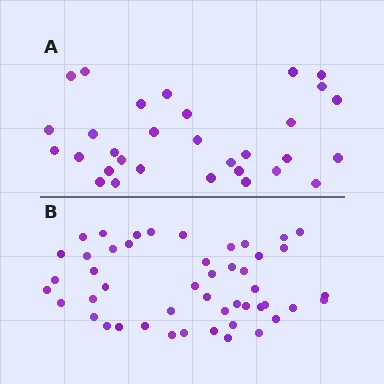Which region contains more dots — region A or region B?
Region B (the bottom region) has more dots.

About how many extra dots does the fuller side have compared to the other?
Region B has approximately 15 more dots than region A.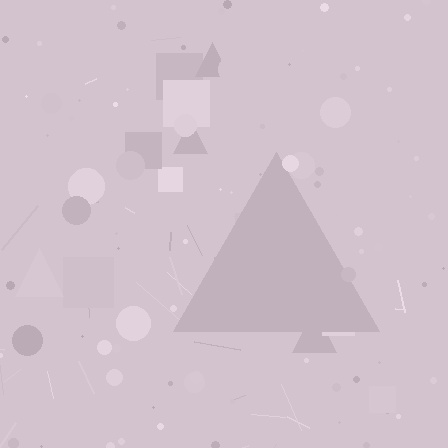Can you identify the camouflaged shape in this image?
The camouflaged shape is a triangle.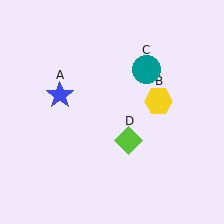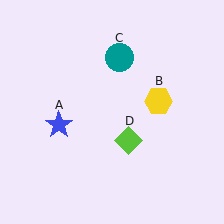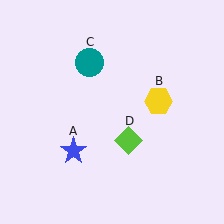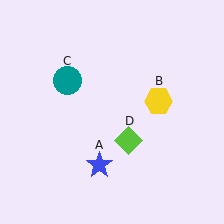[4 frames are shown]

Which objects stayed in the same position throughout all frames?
Yellow hexagon (object B) and lime diamond (object D) remained stationary.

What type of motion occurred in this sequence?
The blue star (object A), teal circle (object C) rotated counterclockwise around the center of the scene.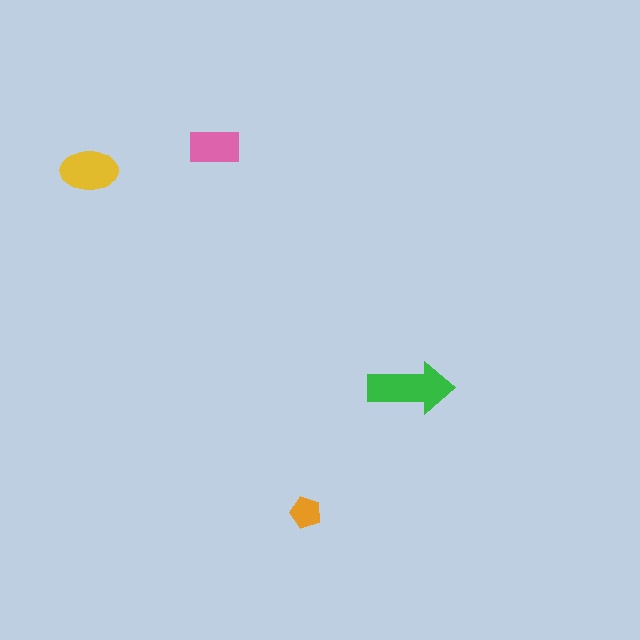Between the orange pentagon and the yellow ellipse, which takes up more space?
The yellow ellipse.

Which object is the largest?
The green arrow.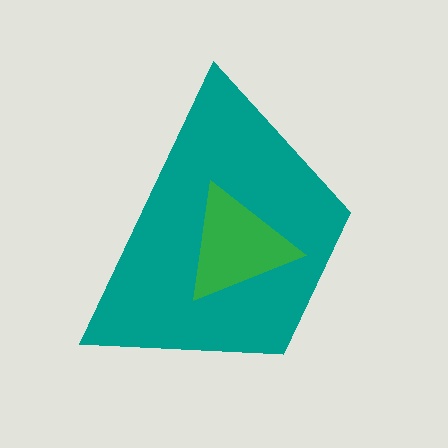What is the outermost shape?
The teal trapezoid.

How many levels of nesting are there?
2.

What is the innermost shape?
The green triangle.